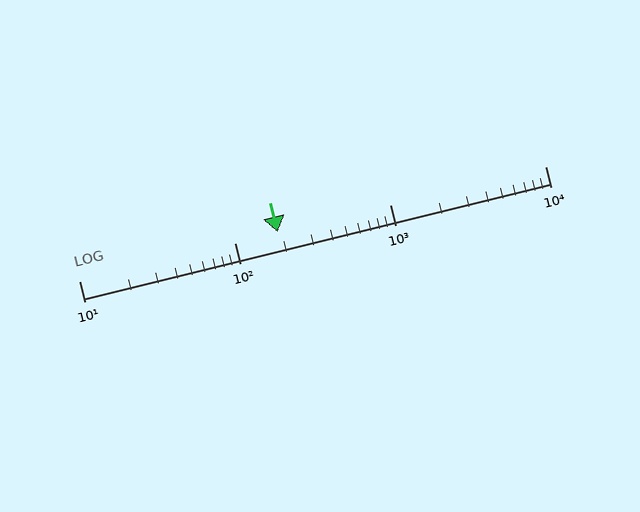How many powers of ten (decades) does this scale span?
The scale spans 3 decades, from 10 to 10000.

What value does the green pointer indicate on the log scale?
The pointer indicates approximately 190.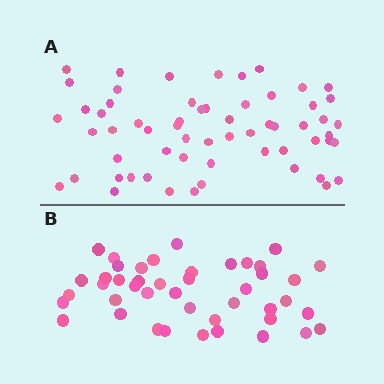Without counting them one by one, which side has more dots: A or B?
Region A (the top region) has more dots.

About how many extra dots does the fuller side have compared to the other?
Region A has approximately 15 more dots than region B.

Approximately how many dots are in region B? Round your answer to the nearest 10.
About 40 dots. (The exact count is 44, which rounds to 40.)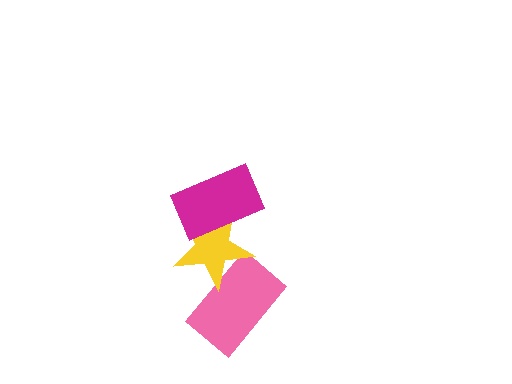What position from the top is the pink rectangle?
The pink rectangle is 3rd from the top.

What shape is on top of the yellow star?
The magenta rectangle is on top of the yellow star.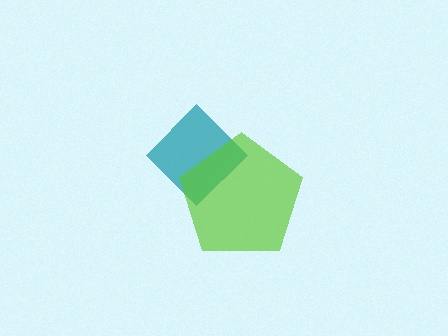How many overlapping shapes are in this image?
There are 2 overlapping shapes in the image.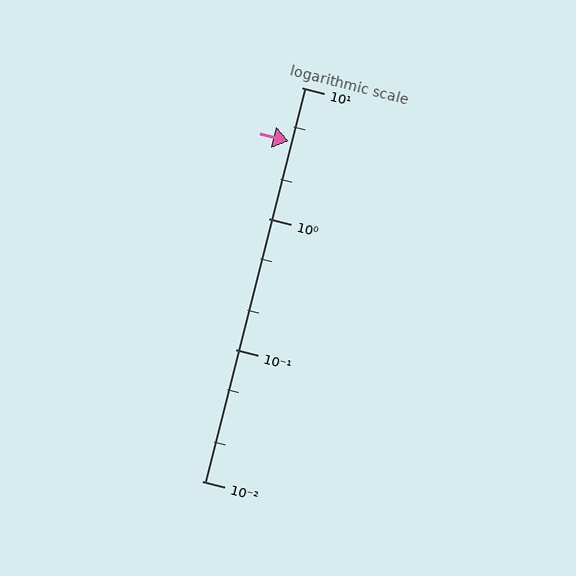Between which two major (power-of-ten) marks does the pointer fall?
The pointer is between 1 and 10.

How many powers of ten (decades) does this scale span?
The scale spans 3 decades, from 0.01 to 10.